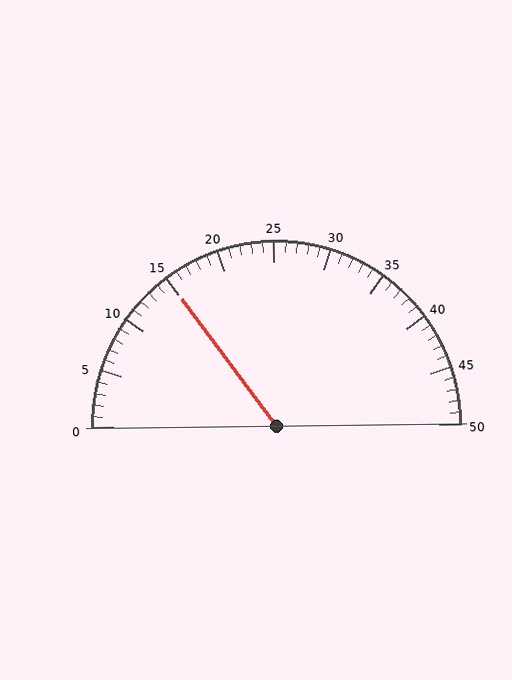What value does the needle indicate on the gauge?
The needle indicates approximately 15.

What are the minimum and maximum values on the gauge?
The gauge ranges from 0 to 50.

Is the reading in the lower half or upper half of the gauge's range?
The reading is in the lower half of the range (0 to 50).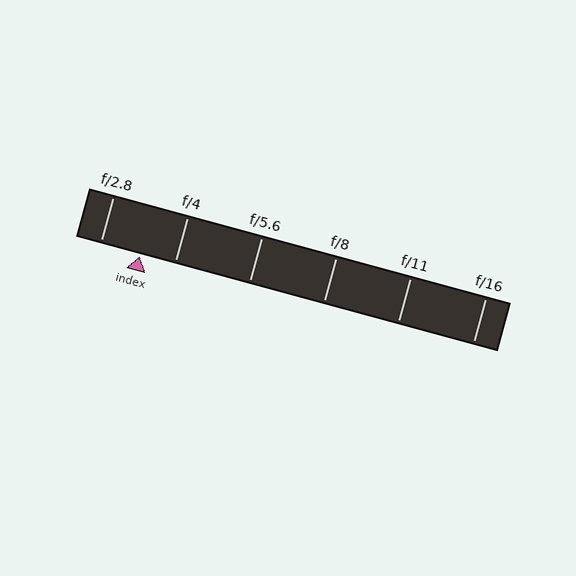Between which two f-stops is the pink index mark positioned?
The index mark is between f/2.8 and f/4.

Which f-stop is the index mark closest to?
The index mark is closest to f/4.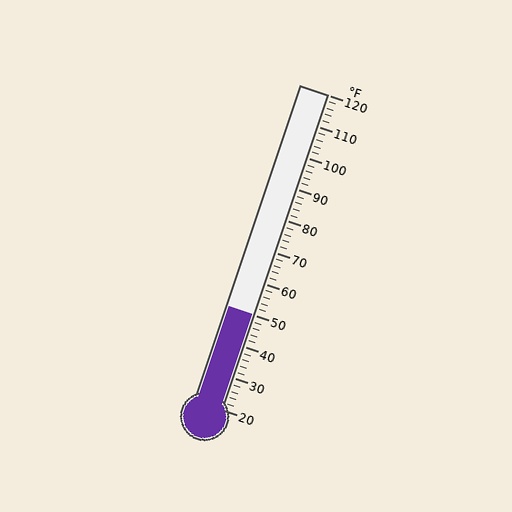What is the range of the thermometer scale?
The thermometer scale ranges from 20°F to 120°F.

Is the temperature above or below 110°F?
The temperature is below 110°F.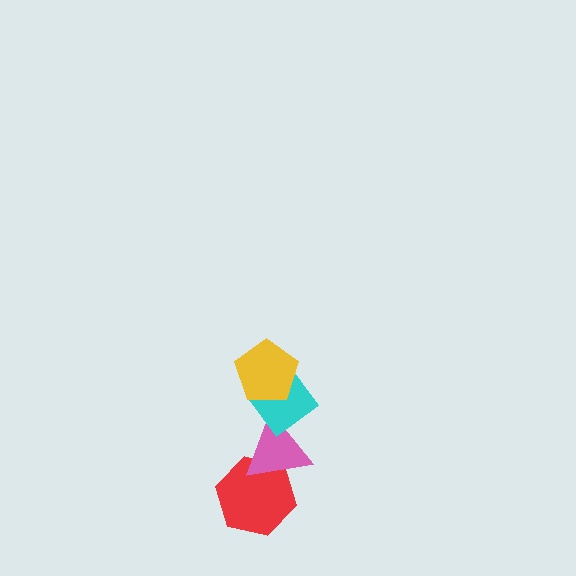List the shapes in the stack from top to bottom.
From top to bottom: the yellow pentagon, the cyan diamond, the pink triangle, the red hexagon.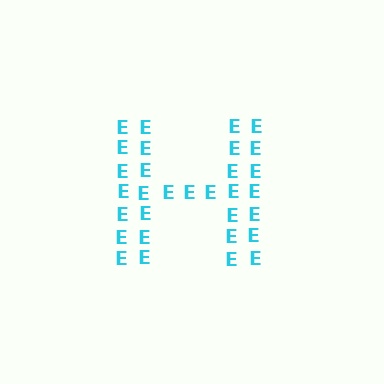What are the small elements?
The small elements are letter E's.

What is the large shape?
The large shape is the letter H.